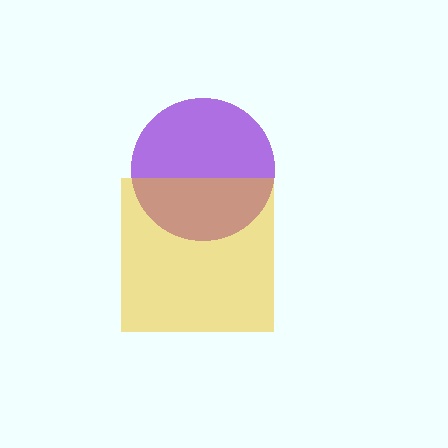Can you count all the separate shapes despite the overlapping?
Yes, there are 2 separate shapes.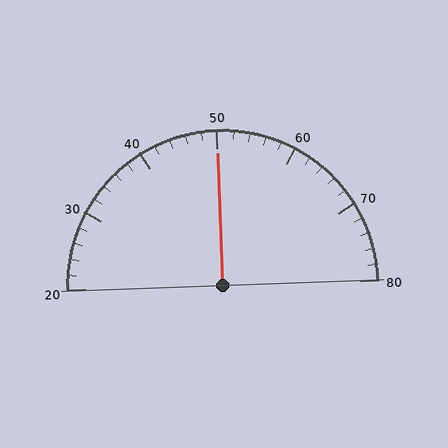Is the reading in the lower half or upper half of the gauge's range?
The reading is in the upper half of the range (20 to 80).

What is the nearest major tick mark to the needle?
The nearest major tick mark is 50.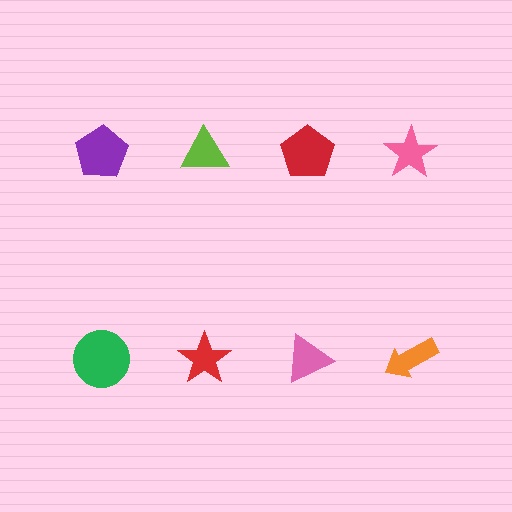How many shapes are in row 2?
4 shapes.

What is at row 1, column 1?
A purple pentagon.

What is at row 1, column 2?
A lime triangle.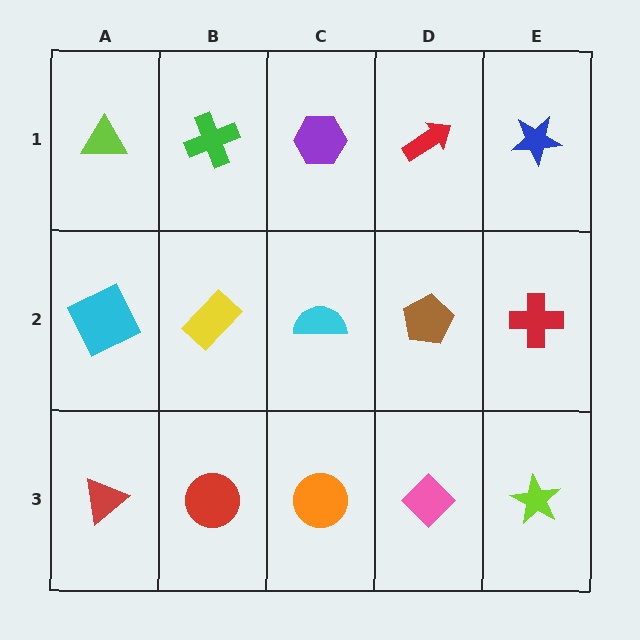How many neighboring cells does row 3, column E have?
2.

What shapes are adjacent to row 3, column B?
A yellow rectangle (row 2, column B), a red triangle (row 3, column A), an orange circle (row 3, column C).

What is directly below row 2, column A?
A red triangle.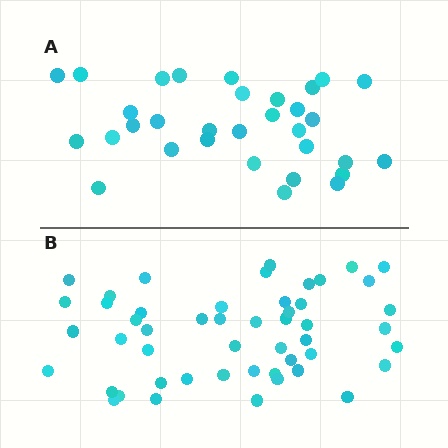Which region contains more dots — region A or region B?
Region B (the bottom region) has more dots.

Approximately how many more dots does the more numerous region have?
Region B has approximately 20 more dots than region A.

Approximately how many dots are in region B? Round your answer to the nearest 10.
About 50 dots.